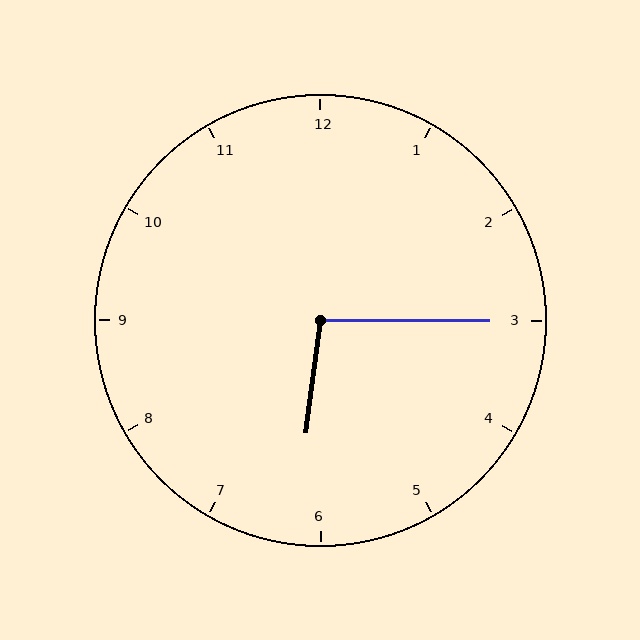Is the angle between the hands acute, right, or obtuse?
It is obtuse.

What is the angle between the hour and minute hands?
Approximately 98 degrees.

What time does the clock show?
6:15.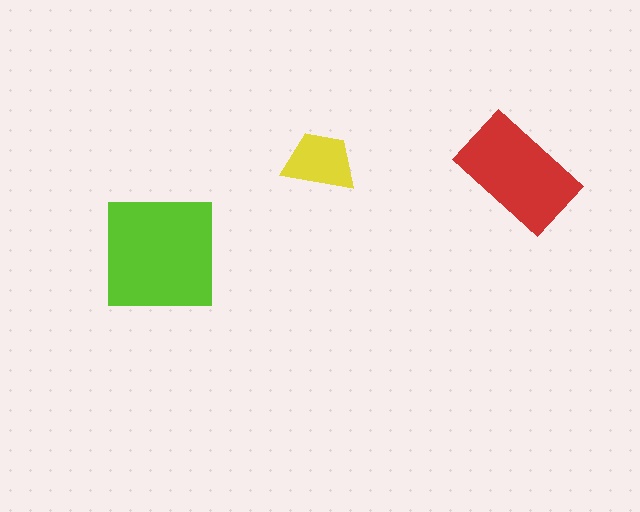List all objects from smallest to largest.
The yellow trapezoid, the red rectangle, the lime square.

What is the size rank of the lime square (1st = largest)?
1st.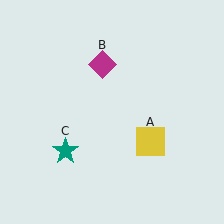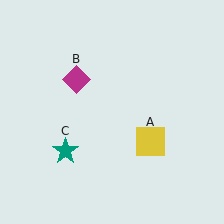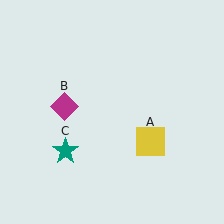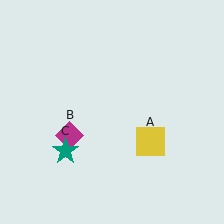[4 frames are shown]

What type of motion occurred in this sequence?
The magenta diamond (object B) rotated counterclockwise around the center of the scene.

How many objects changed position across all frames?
1 object changed position: magenta diamond (object B).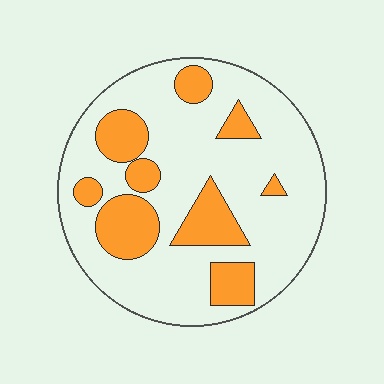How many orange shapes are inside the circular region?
9.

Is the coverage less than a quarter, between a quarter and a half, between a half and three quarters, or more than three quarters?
Between a quarter and a half.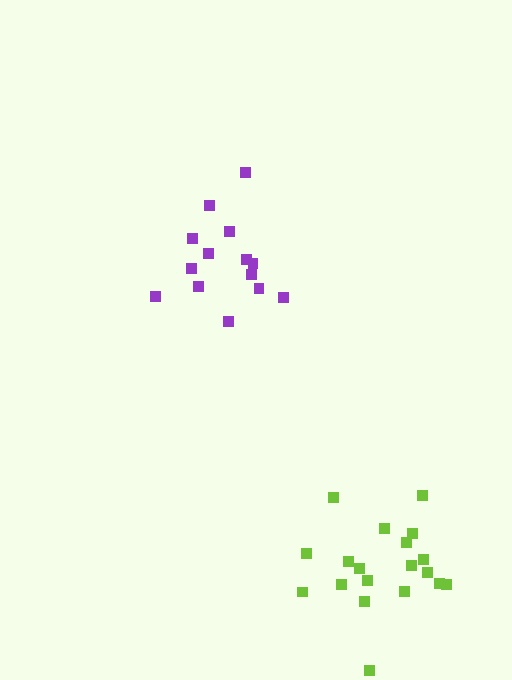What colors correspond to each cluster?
The clusters are colored: purple, lime.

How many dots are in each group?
Group 1: 14 dots, Group 2: 19 dots (33 total).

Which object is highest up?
The purple cluster is topmost.